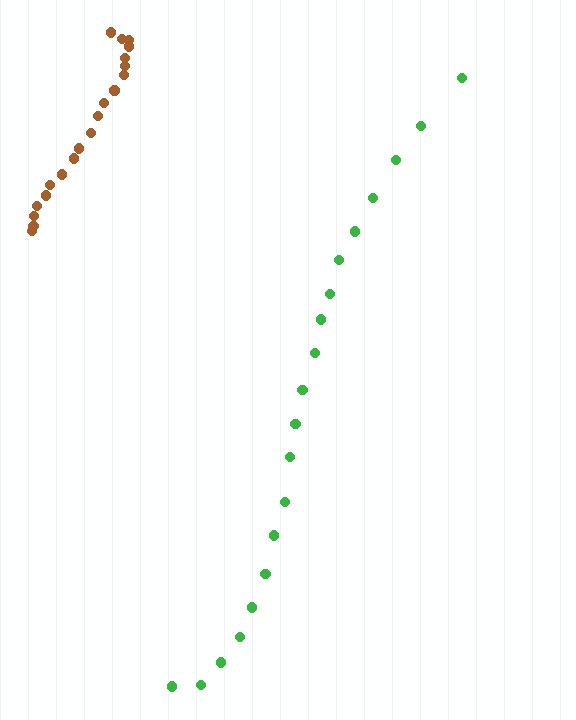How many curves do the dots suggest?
There are 2 distinct paths.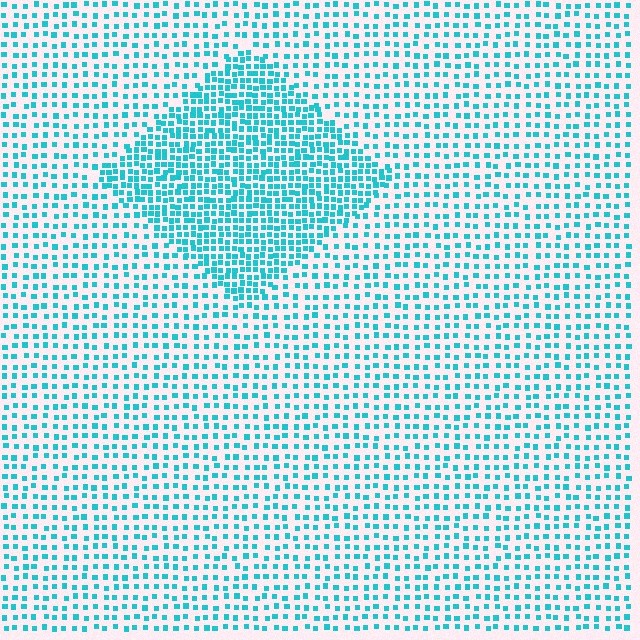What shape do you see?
I see a diamond.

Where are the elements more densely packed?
The elements are more densely packed inside the diamond boundary.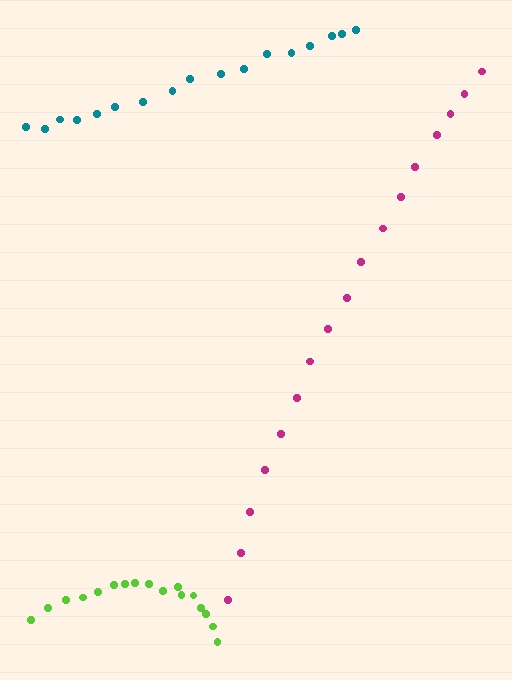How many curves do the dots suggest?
There are 3 distinct paths.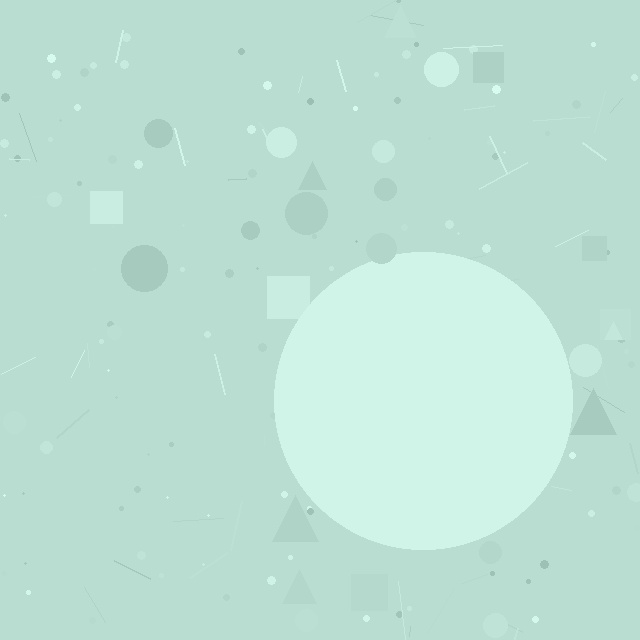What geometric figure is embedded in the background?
A circle is embedded in the background.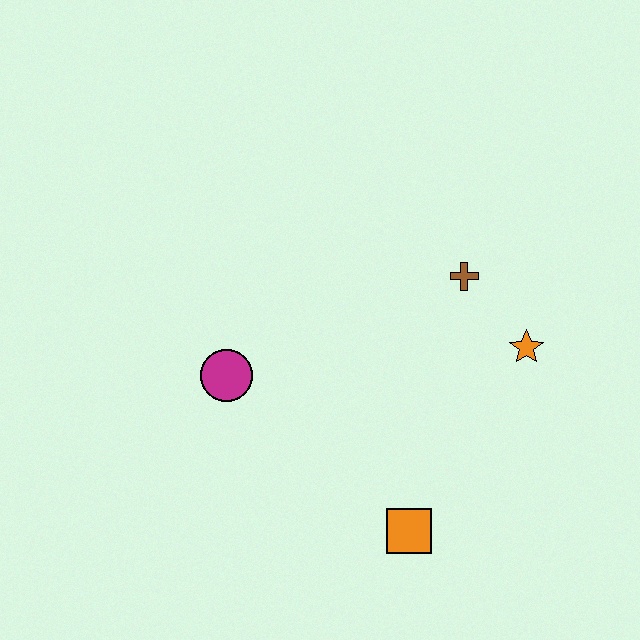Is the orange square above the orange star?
No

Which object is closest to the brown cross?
The orange star is closest to the brown cross.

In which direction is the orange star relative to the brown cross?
The orange star is below the brown cross.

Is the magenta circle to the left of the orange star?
Yes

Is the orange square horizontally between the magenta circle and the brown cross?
Yes